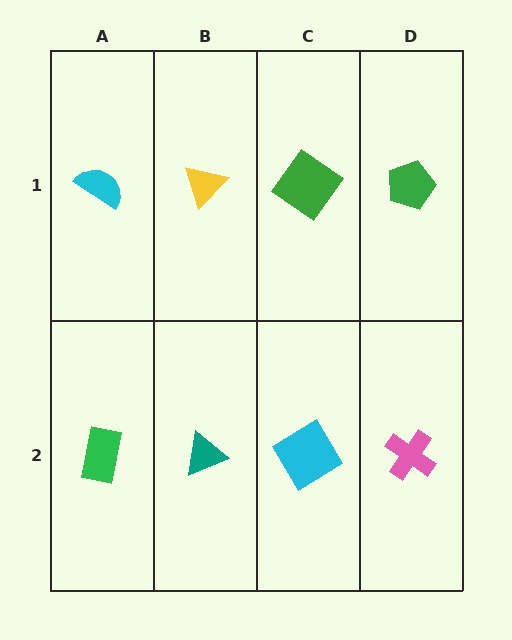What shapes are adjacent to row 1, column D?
A pink cross (row 2, column D), a green diamond (row 1, column C).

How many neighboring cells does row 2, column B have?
3.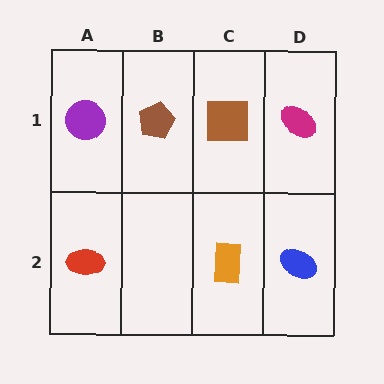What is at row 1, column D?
A magenta ellipse.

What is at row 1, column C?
A brown square.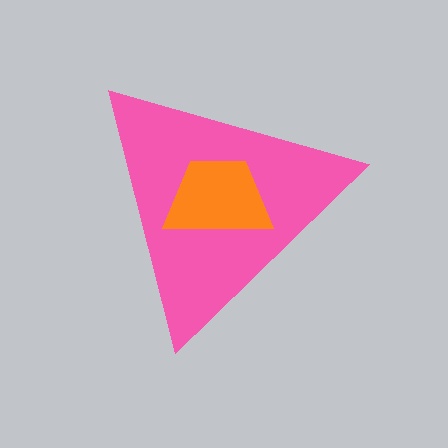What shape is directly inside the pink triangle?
The orange trapezoid.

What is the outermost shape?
The pink triangle.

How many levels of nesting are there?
2.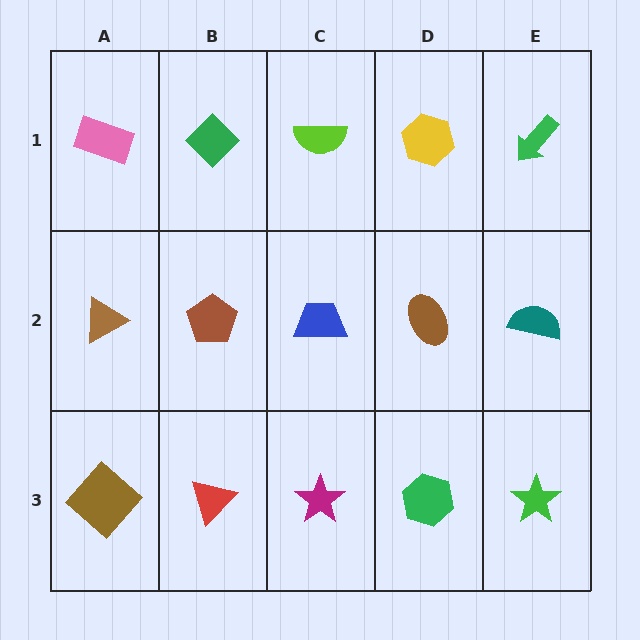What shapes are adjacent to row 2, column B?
A green diamond (row 1, column B), a red triangle (row 3, column B), a brown triangle (row 2, column A), a blue trapezoid (row 2, column C).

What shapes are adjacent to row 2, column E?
A green arrow (row 1, column E), a green star (row 3, column E), a brown ellipse (row 2, column D).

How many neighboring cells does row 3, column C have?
3.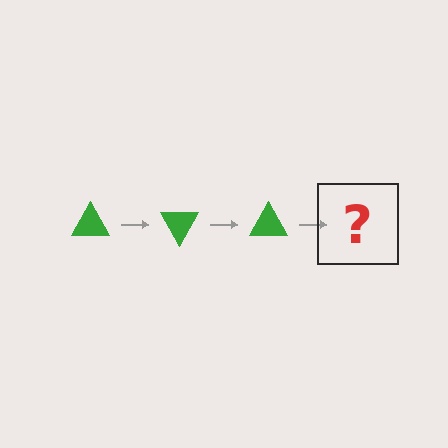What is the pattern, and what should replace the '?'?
The pattern is that the triangle rotates 60 degrees each step. The '?' should be a green triangle rotated 180 degrees.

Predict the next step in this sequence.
The next step is a green triangle rotated 180 degrees.